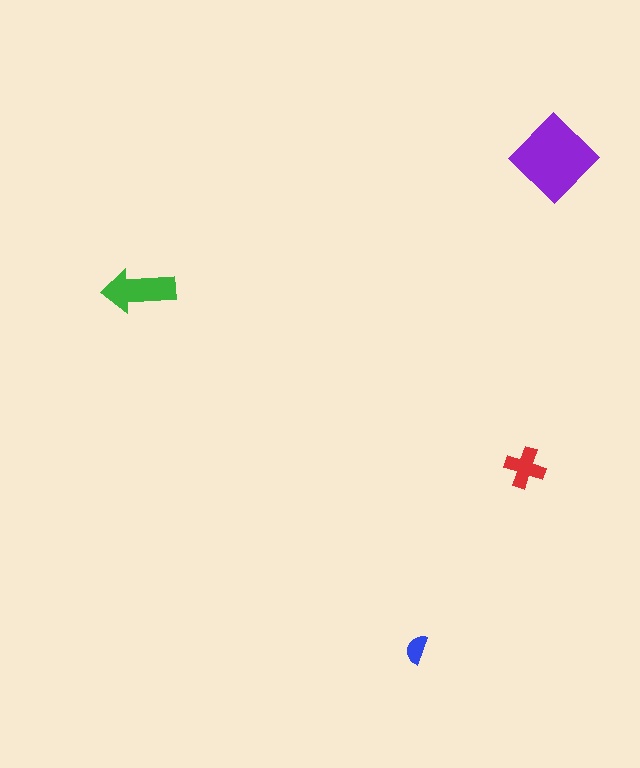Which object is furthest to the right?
The purple diamond is rightmost.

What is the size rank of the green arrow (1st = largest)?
2nd.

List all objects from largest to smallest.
The purple diamond, the green arrow, the red cross, the blue semicircle.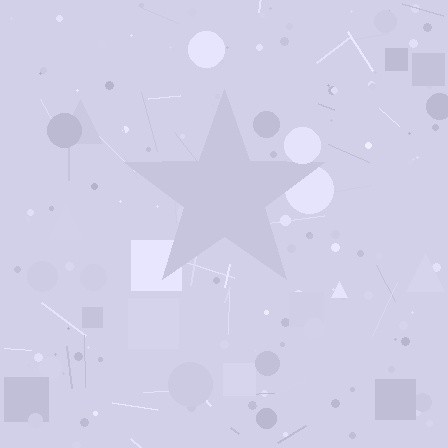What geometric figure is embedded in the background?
A star is embedded in the background.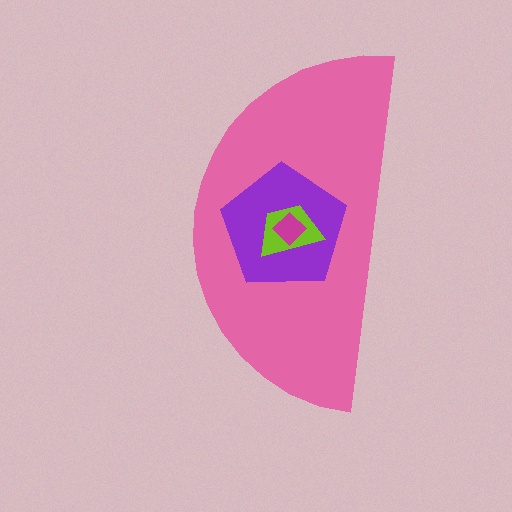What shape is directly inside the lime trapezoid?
The magenta diamond.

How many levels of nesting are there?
4.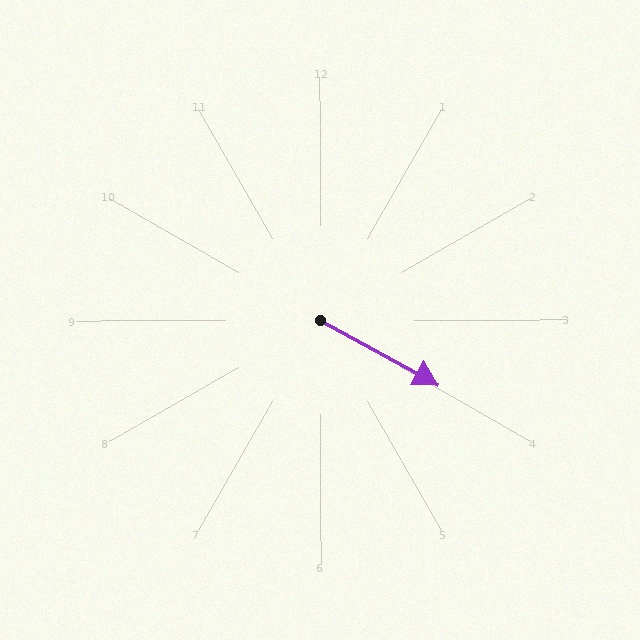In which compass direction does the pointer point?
Southeast.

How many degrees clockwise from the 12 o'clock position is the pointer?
Approximately 119 degrees.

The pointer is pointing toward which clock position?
Roughly 4 o'clock.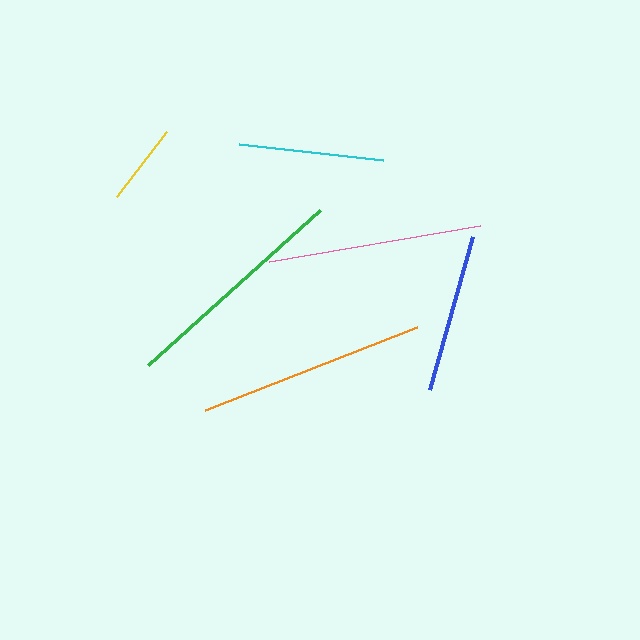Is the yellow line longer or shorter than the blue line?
The blue line is longer than the yellow line.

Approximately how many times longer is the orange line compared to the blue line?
The orange line is approximately 1.4 times the length of the blue line.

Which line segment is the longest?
The green line is the longest at approximately 231 pixels.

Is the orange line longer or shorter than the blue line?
The orange line is longer than the blue line.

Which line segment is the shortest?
The yellow line is the shortest at approximately 82 pixels.